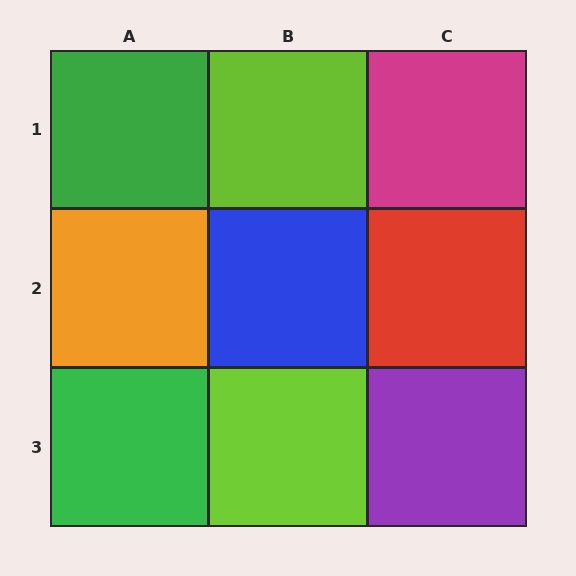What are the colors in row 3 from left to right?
Green, lime, purple.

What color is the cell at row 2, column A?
Orange.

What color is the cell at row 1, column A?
Green.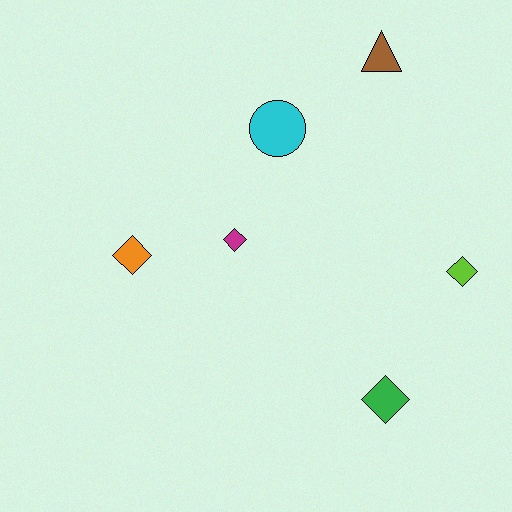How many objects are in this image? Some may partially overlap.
There are 6 objects.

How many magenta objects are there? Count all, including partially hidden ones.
There is 1 magenta object.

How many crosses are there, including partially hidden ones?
There are no crosses.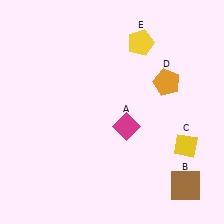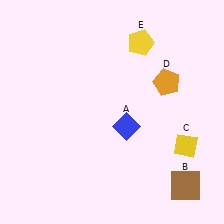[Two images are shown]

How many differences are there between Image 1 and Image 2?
There is 1 difference between the two images.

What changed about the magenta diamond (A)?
In Image 1, A is magenta. In Image 2, it changed to blue.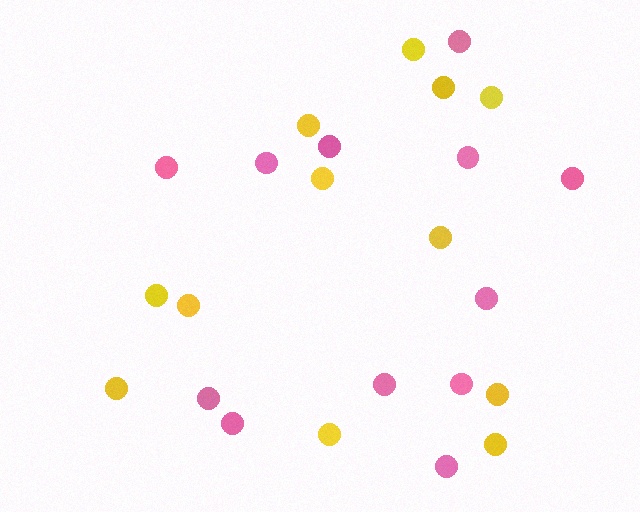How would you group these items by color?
There are 2 groups: one group of pink circles (12) and one group of yellow circles (12).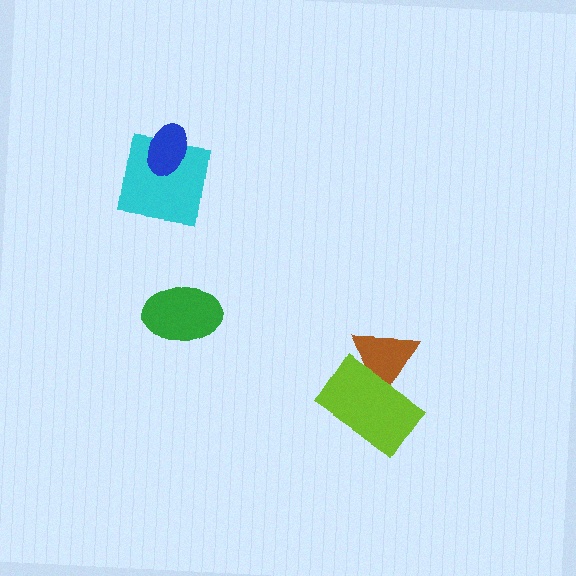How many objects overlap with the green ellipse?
0 objects overlap with the green ellipse.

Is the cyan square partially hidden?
Yes, it is partially covered by another shape.